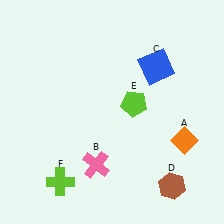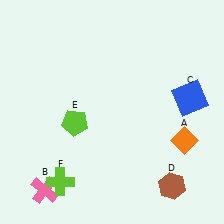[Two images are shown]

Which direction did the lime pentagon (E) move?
The lime pentagon (E) moved left.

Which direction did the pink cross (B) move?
The pink cross (B) moved left.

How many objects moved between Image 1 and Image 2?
3 objects moved between the two images.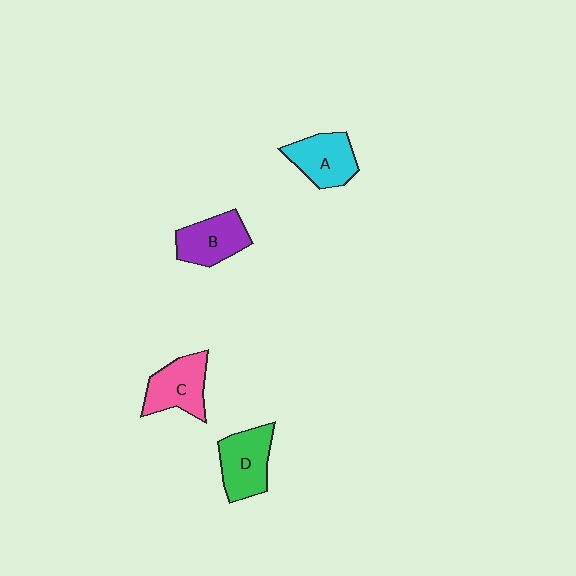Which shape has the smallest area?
Shape A (cyan).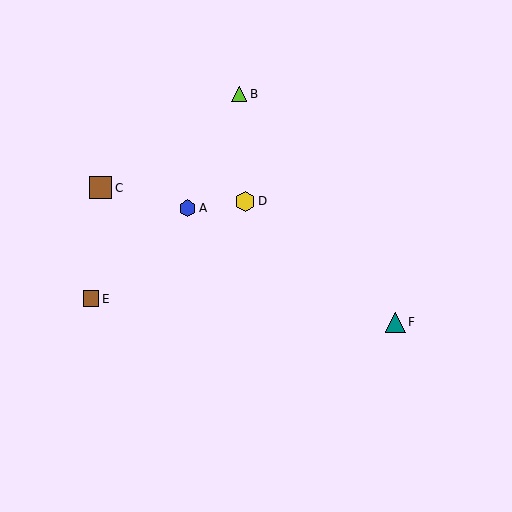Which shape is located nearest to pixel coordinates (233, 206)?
The yellow hexagon (labeled D) at (245, 201) is nearest to that location.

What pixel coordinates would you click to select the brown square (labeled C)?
Click at (101, 188) to select the brown square C.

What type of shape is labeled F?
Shape F is a teal triangle.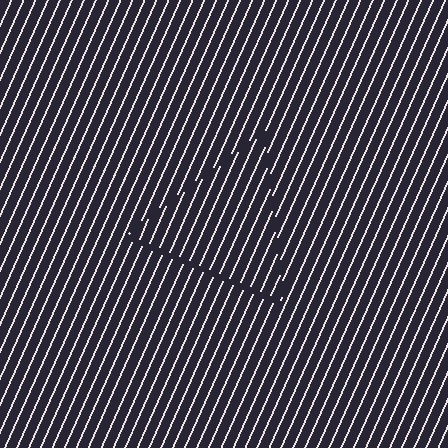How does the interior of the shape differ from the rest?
The interior of the shape contains the same grating, shifted by half a period — the contour is defined by the phase discontinuity where line-ends from the inner and outer gratings abut.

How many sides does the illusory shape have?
3 sides — the line-ends trace a triangle.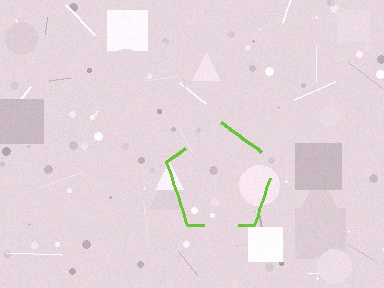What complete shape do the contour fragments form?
The contour fragments form a pentagon.